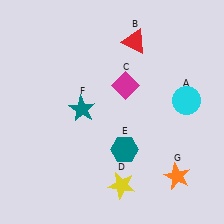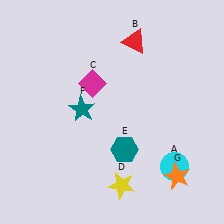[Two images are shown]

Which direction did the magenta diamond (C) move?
The magenta diamond (C) moved left.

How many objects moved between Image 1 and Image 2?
2 objects moved between the two images.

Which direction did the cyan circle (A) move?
The cyan circle (A) moved down.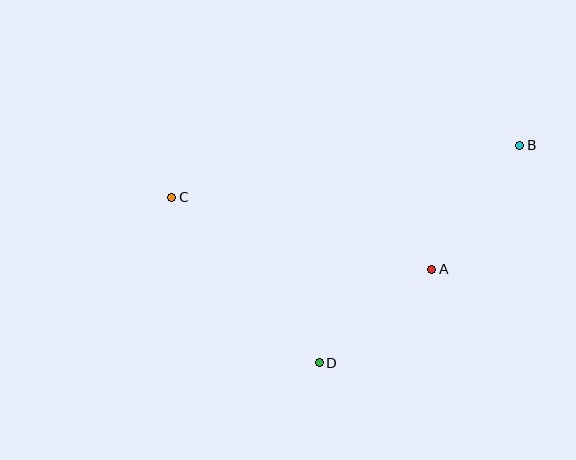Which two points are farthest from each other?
Points B and C are farthest from each other.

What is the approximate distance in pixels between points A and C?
The distance between A and C is approximately 270 pixels.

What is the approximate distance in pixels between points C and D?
The distance between C and D is approximately 222 pixels.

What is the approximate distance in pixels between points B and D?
The distance between B and D is approximately 296 pixels.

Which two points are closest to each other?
Points A and D are closest to each other.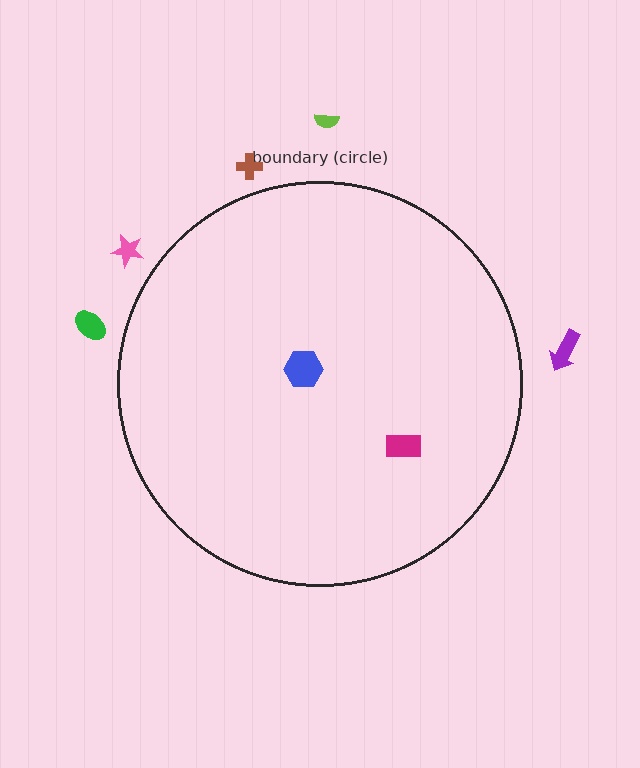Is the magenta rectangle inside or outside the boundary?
Inside.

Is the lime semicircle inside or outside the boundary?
Outside.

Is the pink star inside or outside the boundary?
Outside.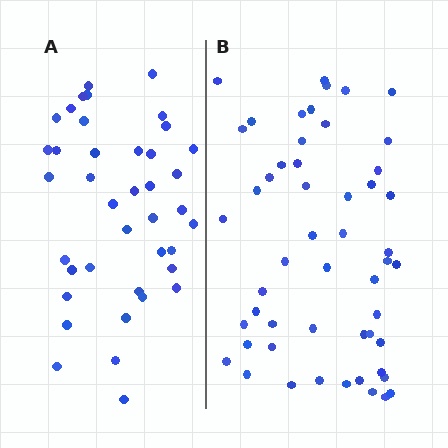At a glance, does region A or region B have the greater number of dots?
Region B (the right region) has more dots.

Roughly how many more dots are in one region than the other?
Region B has roughly 12 or so more dots than region A.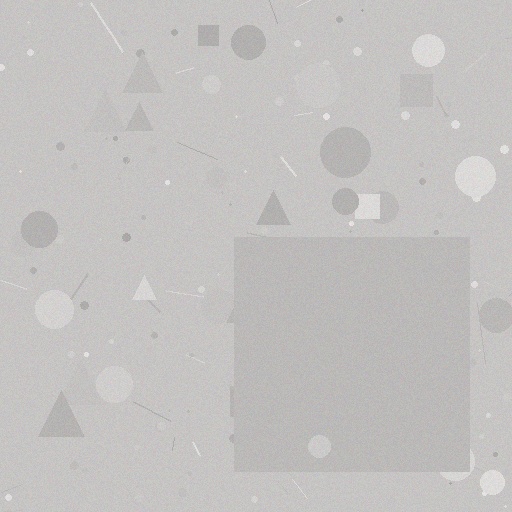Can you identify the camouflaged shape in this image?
The camouflaged shape is a square.